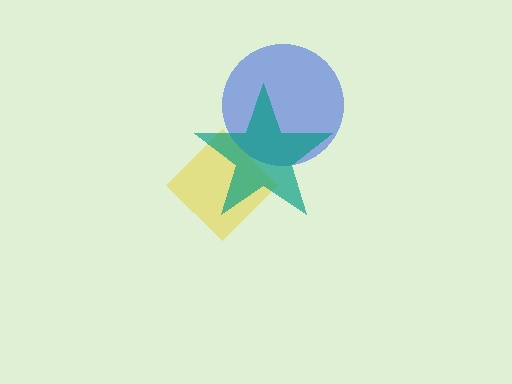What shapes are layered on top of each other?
The layered shapes are: a blue circle, a yellow diamond, a teal star.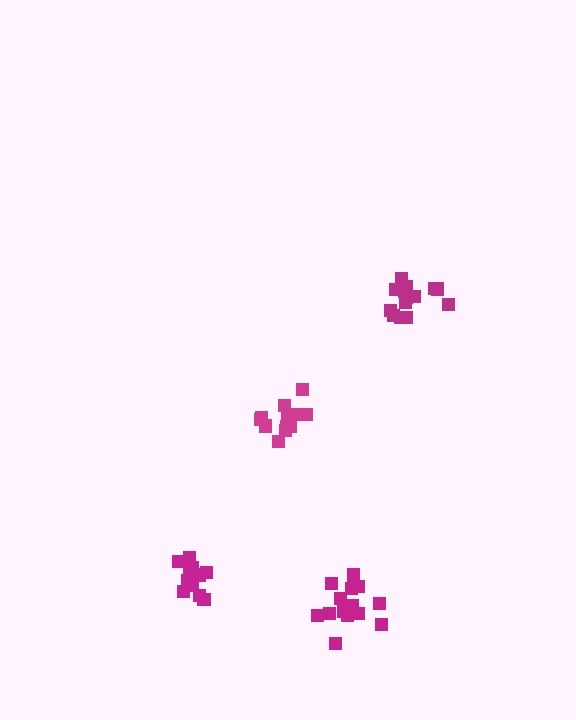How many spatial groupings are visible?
There are 4 spatial groupings.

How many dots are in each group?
Group 1: 14 dots, Group 2: 12 dots, Group 3: 14 dots, Group 4: 12 dots (52 total).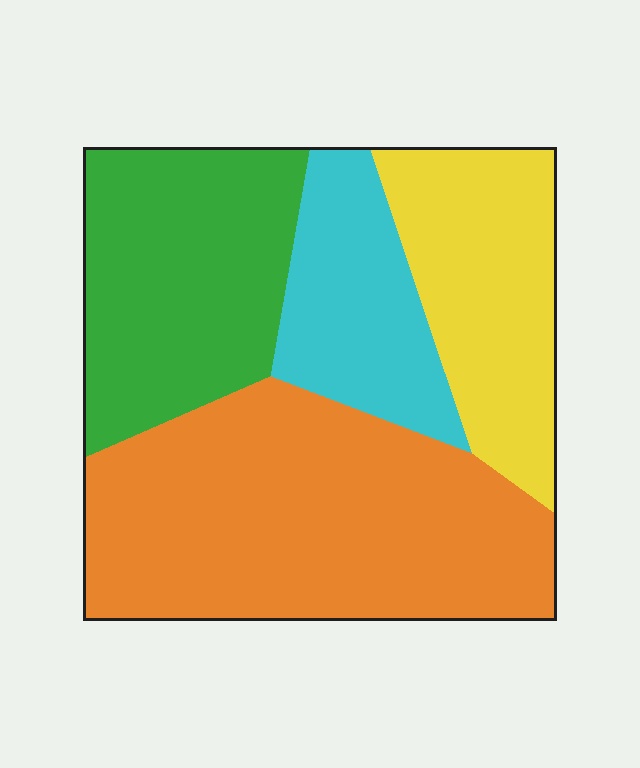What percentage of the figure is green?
Green takes up about one quarter (1/4) of the figure.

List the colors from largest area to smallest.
From largest to smallest: orange, green, yellow, cyan.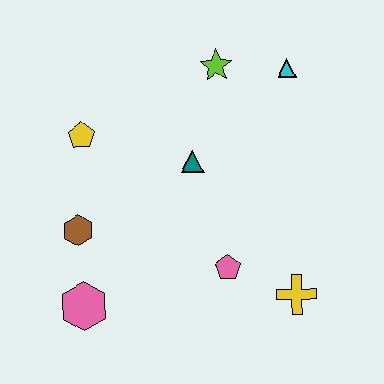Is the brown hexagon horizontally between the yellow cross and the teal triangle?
No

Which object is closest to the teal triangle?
The lime star is closest to the teal triangle.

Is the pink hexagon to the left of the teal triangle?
Yes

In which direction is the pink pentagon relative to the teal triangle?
The pink pentagon is below the teal triangle.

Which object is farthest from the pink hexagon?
The cyan triangle is farthest from the pink hexagon.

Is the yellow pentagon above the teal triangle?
Yes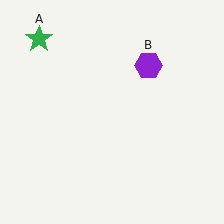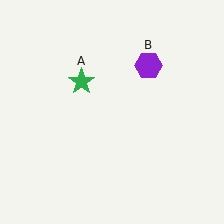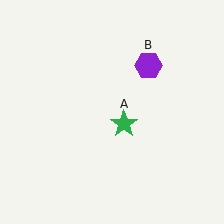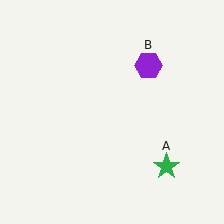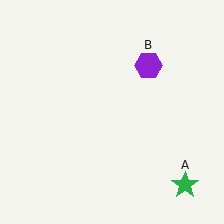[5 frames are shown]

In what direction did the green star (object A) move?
The green star (object A) moved down and to the right.